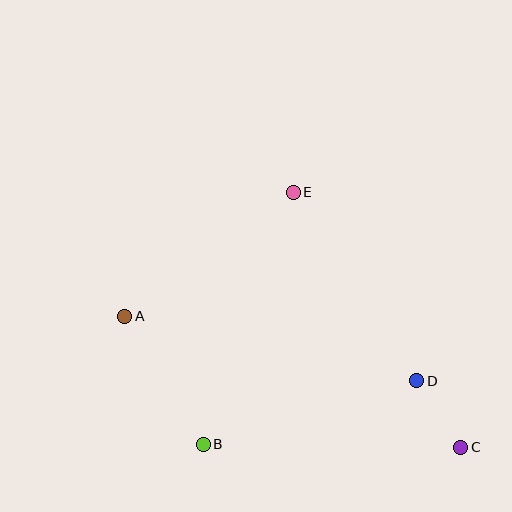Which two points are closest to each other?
Points C and D are closest to each other.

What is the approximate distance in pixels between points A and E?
The distance between A and E is approximately 209 pixels.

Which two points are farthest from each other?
Points A and C are farthest from each other.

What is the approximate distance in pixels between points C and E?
The distance between C and E is approximately 305 pixels.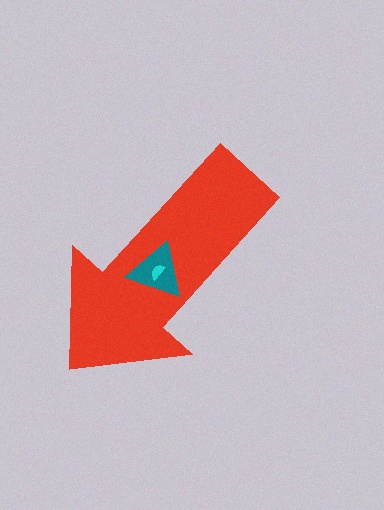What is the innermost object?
The cyan semicircle.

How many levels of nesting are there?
3.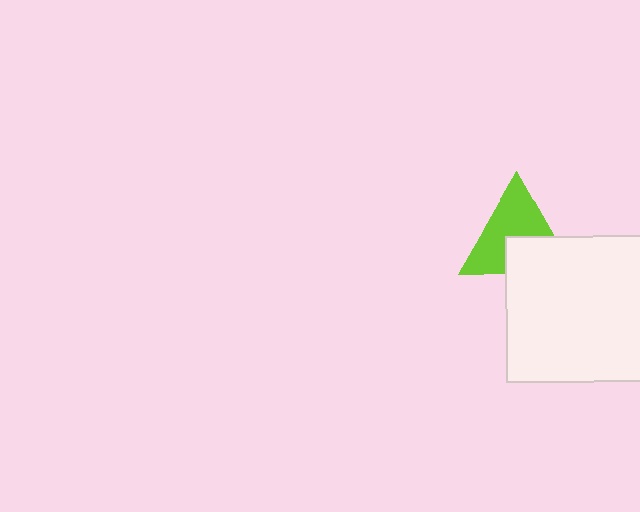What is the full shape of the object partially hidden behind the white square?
The partially hidden object is a lime triangle.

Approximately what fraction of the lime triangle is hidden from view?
Roughly 37% of the lime triangle is hidden behind the white square.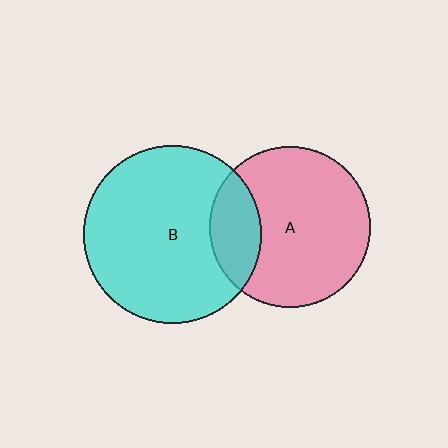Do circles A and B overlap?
Yes.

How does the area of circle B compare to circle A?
Approximately 1.2 times.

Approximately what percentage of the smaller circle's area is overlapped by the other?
Approximately 20%.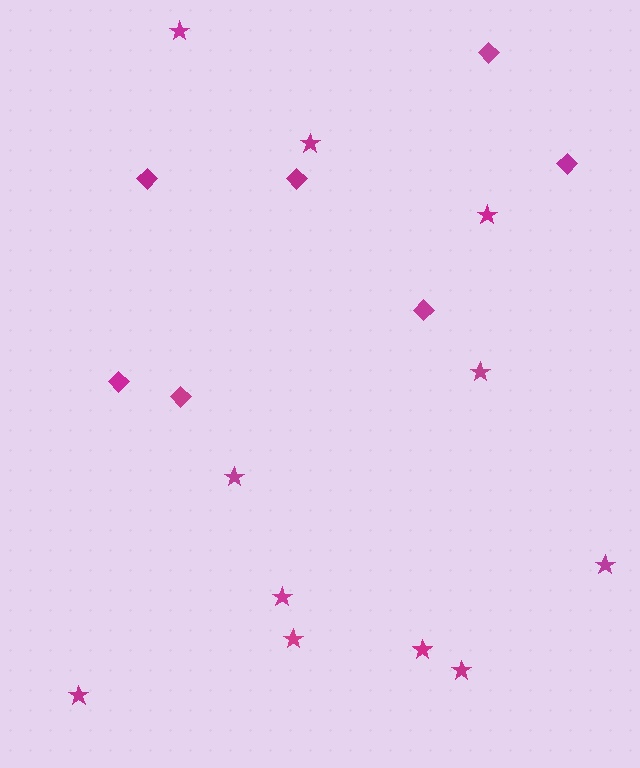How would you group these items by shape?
There are 2 groups: one group of stars (11) and one group of diamonds (7).